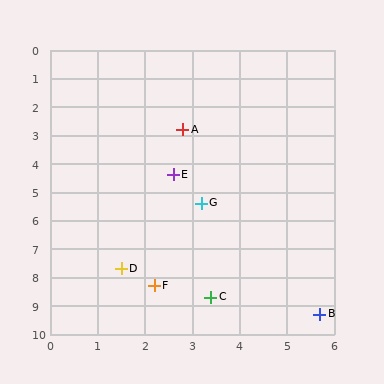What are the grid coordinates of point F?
Point F is at approximately (2.2, 8.3).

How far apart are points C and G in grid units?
Points C and G are about 3.3 grid units apart.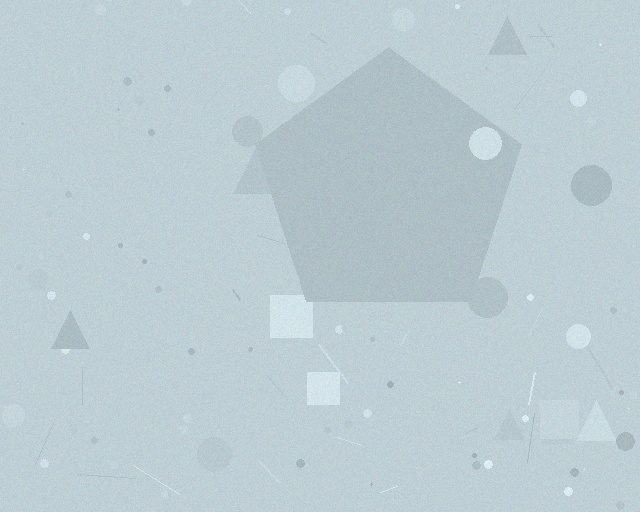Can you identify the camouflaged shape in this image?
The camouflaged shape is a pentagon.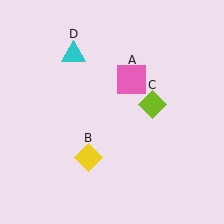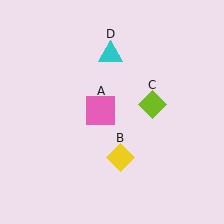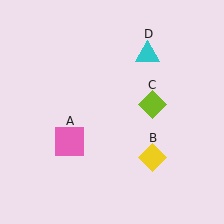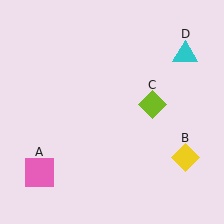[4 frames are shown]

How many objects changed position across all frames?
3 objects changed position: pink square (object A), yellow diamond (object B), cyan triangle (object D).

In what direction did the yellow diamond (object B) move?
The yellow diamond (object B) moved right.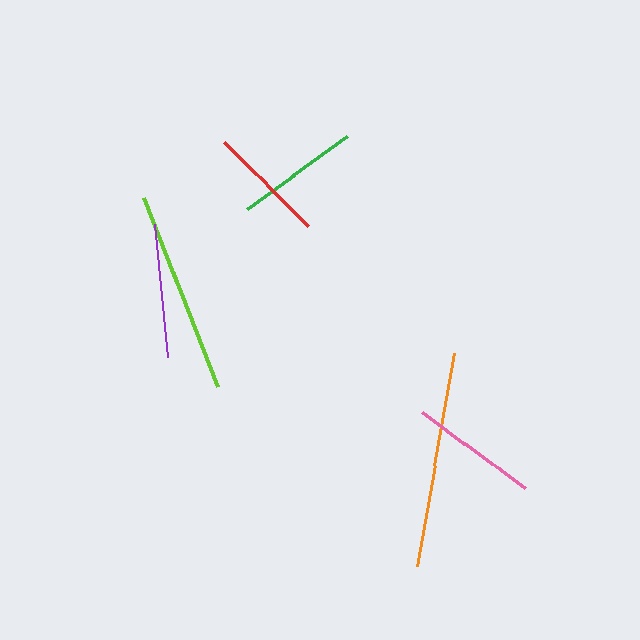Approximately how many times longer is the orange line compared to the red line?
The orange line is approximately 1.8 times the length of the red line.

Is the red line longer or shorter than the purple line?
The purple line is longer than the red line.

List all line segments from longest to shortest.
From longest to shortest: orange, lime, purple, pink, green, red.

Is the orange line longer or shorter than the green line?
The orange line is longer than the green line.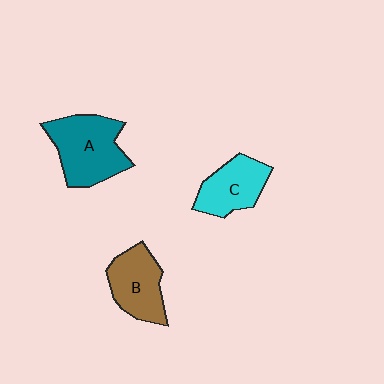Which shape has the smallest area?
Shape C (cyan).